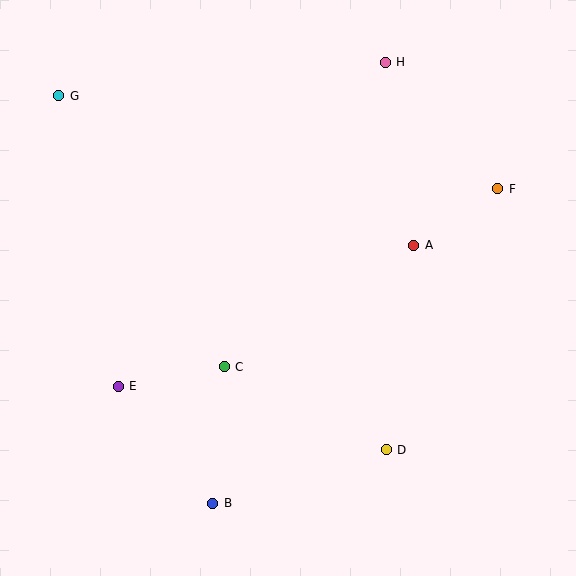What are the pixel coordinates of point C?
Point C is at (224, 367).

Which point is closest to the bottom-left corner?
Point E is closest to the bottom-left corner.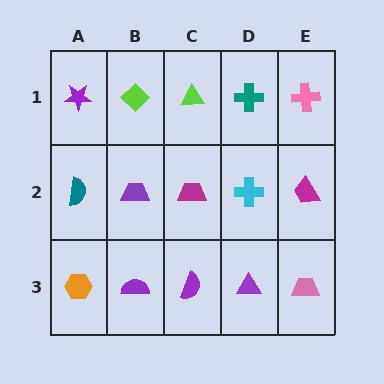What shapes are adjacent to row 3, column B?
A purple trapezoid (row 2, column B), an orange hexagon (row 3, column A), a purple semicircle (row 3, column C).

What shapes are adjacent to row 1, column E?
A magenta trapezoid (row 2, column E), a teal cross (row 1, column D).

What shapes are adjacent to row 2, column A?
A purple star (row 1, column A), an orange hexagon (row 3, column A), a purple trapezoid (row 2, column B).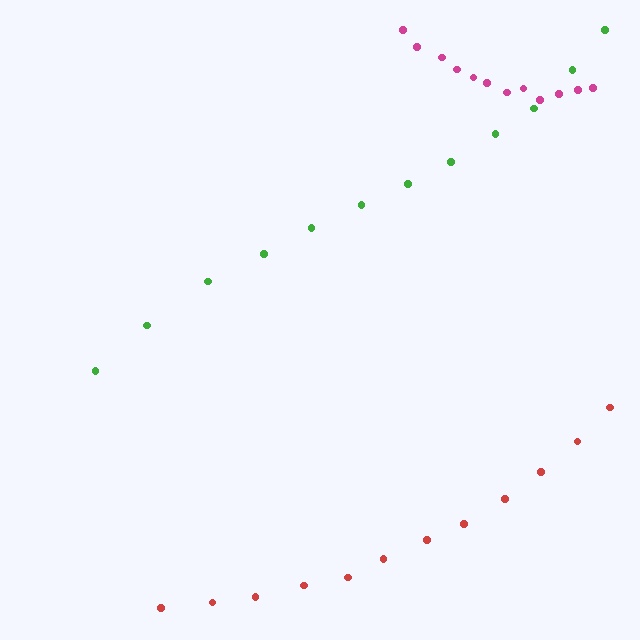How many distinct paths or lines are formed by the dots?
There are 3 distinct paths.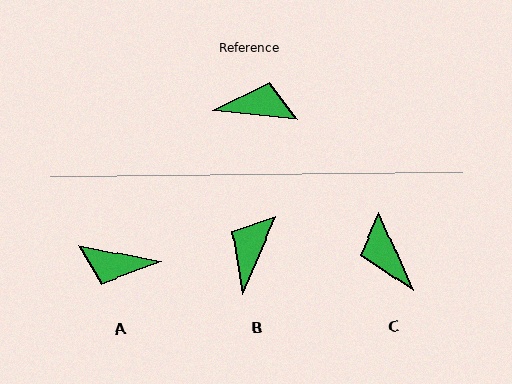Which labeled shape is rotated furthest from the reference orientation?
A, about 173 degrees away.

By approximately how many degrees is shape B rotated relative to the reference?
Approximately 72 degrees counter-clockwise.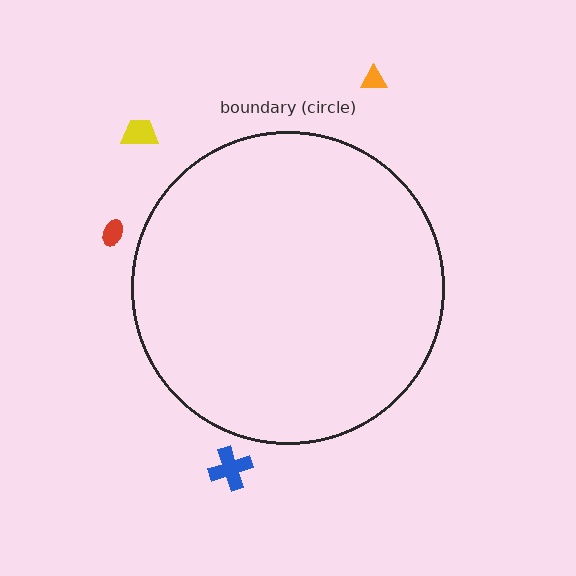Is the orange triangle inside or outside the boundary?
Outside.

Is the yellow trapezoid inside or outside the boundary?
Outside.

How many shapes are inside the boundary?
0 inside, 4 outside.